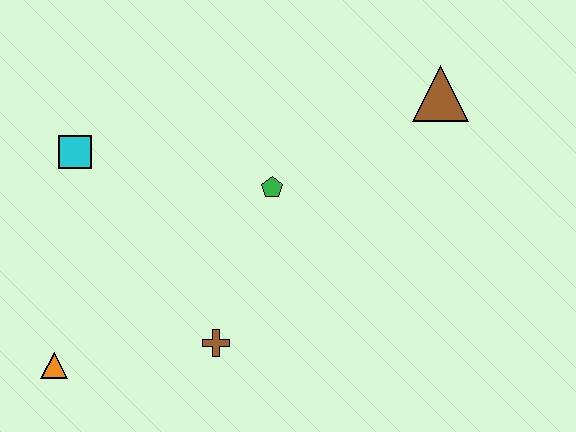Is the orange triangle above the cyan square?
No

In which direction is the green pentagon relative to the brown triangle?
The green pentagon is to the left of the brown triangle.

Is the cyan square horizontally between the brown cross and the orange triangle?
Yes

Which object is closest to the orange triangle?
The brown cross is closest to the orange triangle.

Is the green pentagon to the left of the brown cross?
No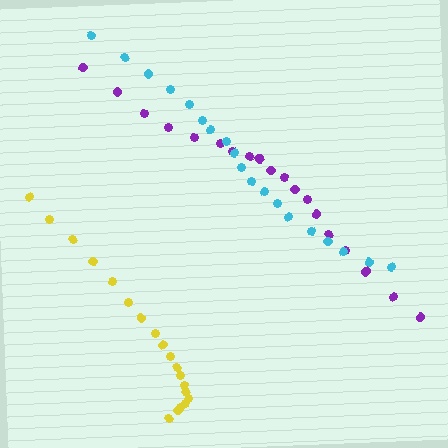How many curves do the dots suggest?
There are 3 distinct paths.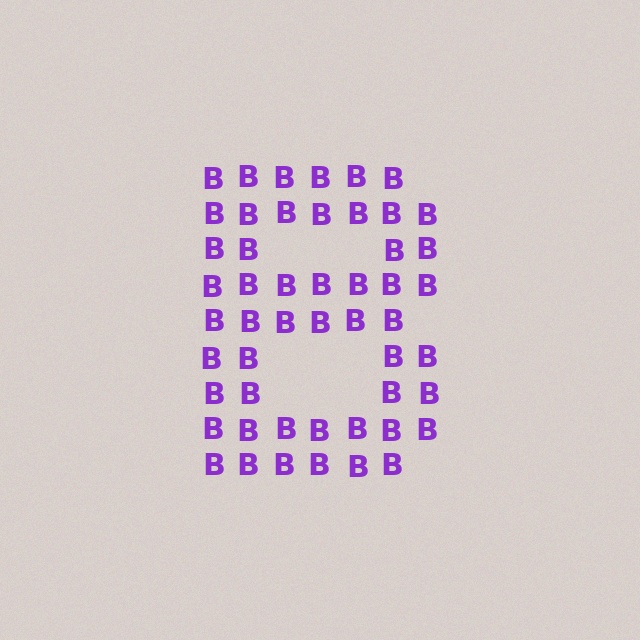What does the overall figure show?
The overall figure shows the letter B.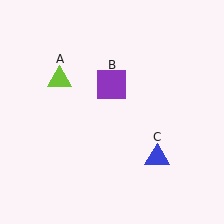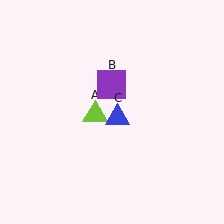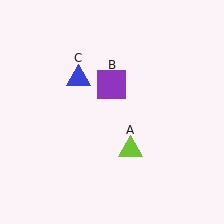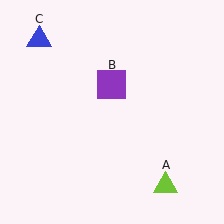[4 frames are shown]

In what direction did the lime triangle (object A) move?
The lime triangle (object A) moved down and to the right.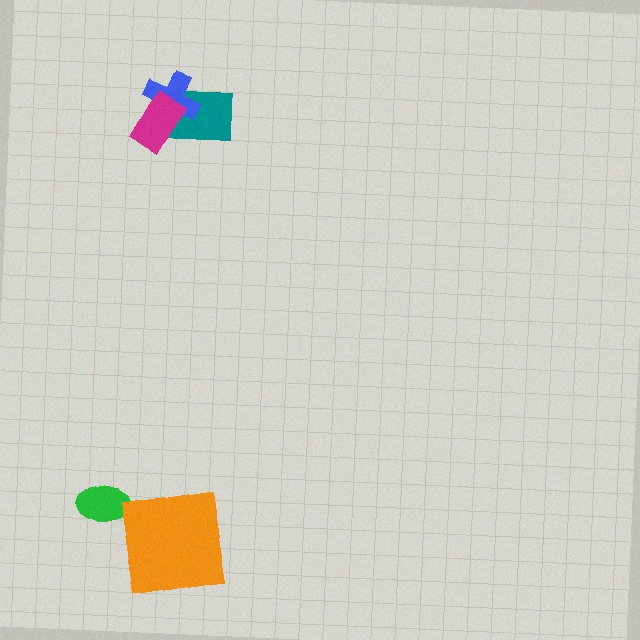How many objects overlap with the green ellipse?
0 objects overlap with the green ellipse.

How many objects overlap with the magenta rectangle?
2 objects overlap with the magenta rectangle.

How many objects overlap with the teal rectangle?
2 objects overlap with the teal rectangle.